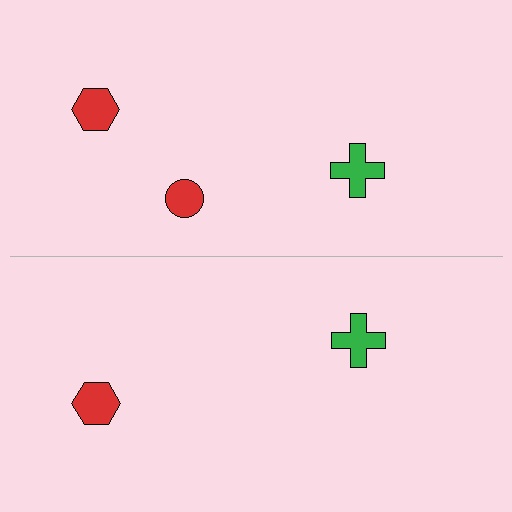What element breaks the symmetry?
A red circle is missing from the bottom side.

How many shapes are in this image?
There are 5 shapes in this image.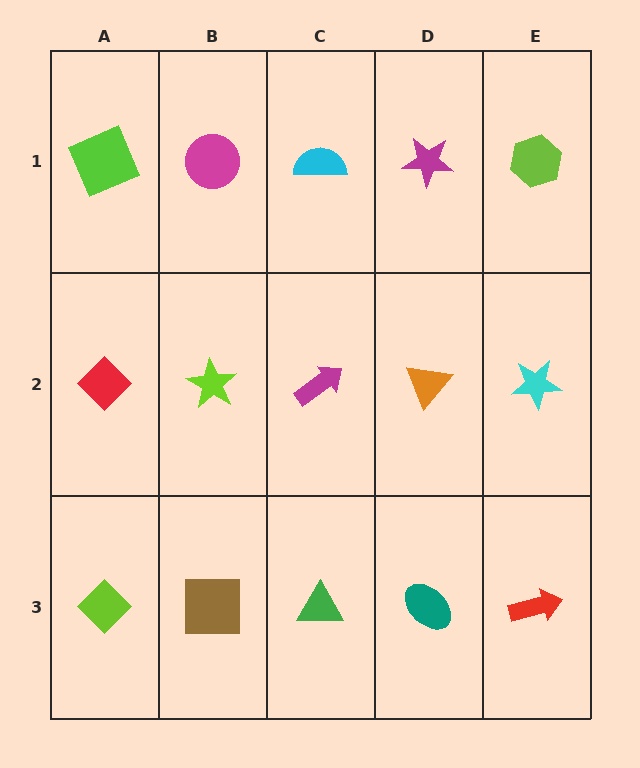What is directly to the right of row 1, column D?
A lime hexagon.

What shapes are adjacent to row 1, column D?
An orange triangle (row 2, column D), a cyan semicircle (row 1, column C), a lime hexagon (row 1, column E).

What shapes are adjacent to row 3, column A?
A red diamond (row 2, column A), a brown square (row 3, column B).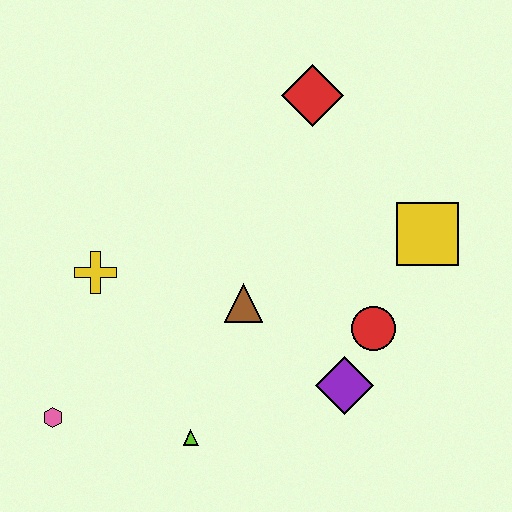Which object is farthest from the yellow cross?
The yellow square is farthest from the yellow cross.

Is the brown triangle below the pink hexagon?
No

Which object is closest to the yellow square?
The red circle is closest to the yellow square.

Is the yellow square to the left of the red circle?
No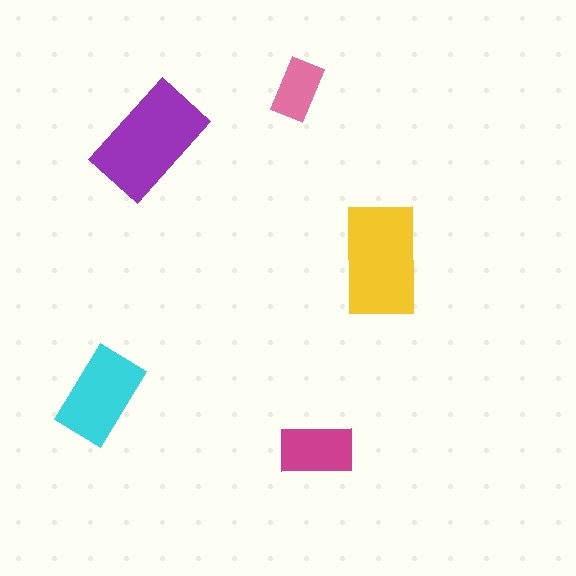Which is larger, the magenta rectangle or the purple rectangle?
The purple one.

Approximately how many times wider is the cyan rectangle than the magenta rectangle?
About 1.5 times wider.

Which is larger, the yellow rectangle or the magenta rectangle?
The yellow one.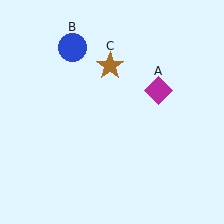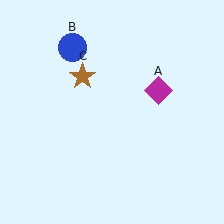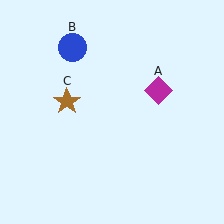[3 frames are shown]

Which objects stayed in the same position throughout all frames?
Magenta diamond (object A) and blue circle (object B) remained stationary.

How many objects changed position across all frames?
1 object changed position: brown star (object C).